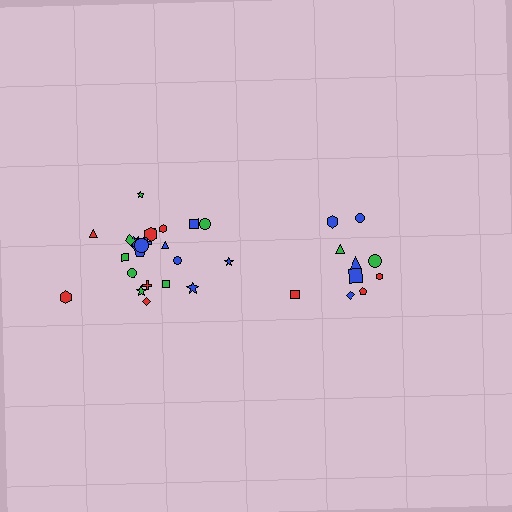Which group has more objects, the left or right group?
The left group.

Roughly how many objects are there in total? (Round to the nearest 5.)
Roughly 35 objects in total.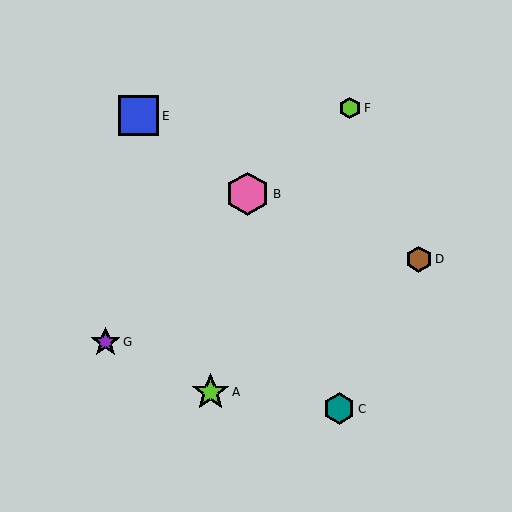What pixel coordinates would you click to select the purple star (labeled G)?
Click at (106, 342) to select the purple star G.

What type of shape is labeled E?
Shape E is a blue square.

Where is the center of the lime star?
The center of the lime star is at (210, 392).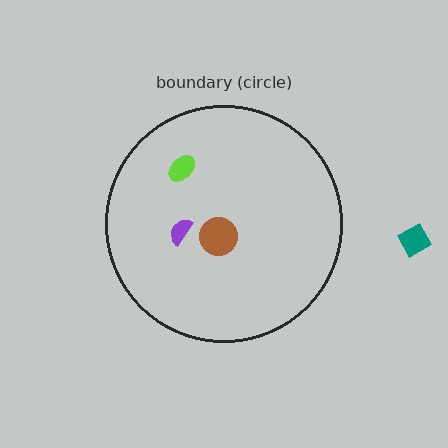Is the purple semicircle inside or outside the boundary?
Inside.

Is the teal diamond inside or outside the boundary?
Outside.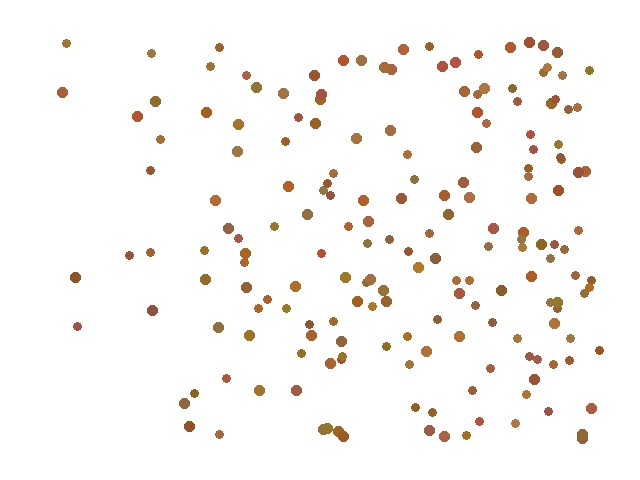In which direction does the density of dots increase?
From left to right, with the right side densest.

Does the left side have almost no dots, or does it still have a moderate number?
Still a moderate number, just noticeably fewer than the right.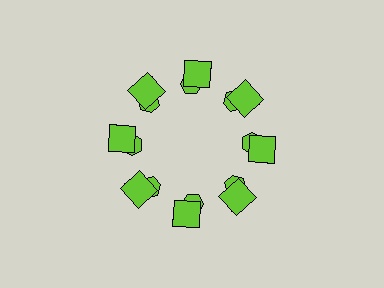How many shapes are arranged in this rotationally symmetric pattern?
There are 24 shapes, arranged in 8 groups of 3.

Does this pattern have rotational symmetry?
Yes, this pattern has 8-fold rotational symmetry. It looks the same after rotating 45 degrees around the center.